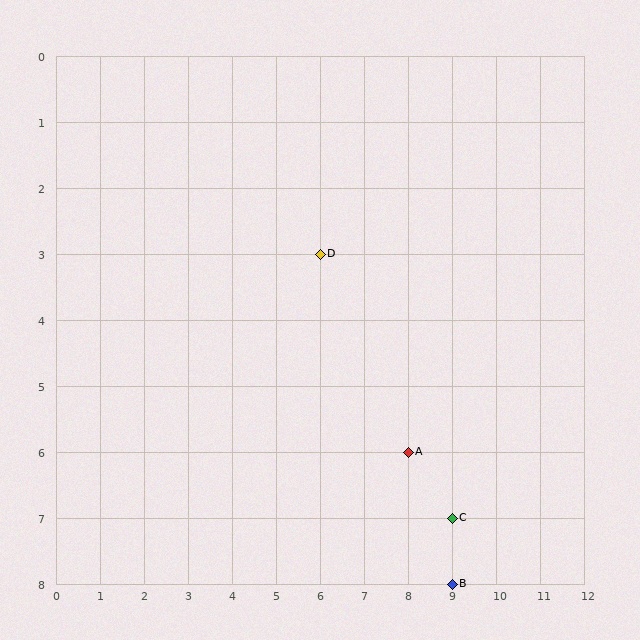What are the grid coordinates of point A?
Point A is at grid coordinates (8, 6).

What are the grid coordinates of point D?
Point D is at grid coordinates (6, 3).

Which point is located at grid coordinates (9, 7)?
Point C is at (9, 7).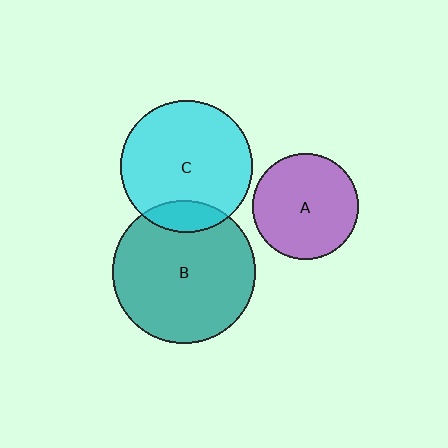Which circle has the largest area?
Circle B (teal).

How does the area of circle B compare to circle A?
Approximately 1.8 times.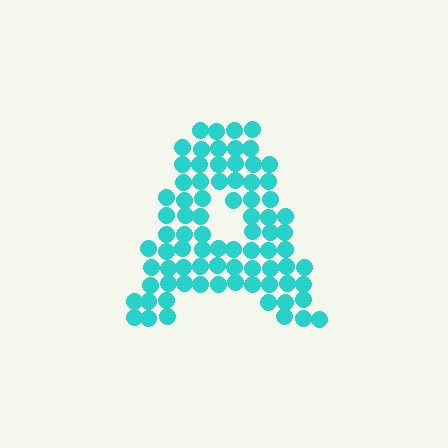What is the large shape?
The large shape is the letter A.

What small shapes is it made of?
It is made of small circles.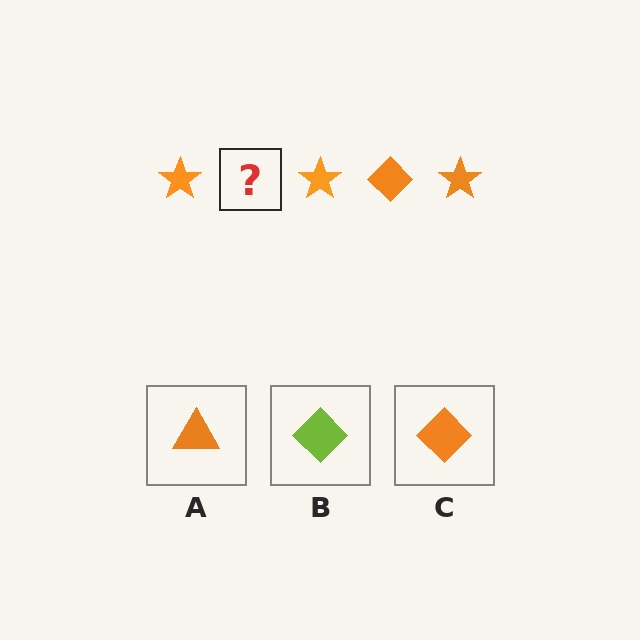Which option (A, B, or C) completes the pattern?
C.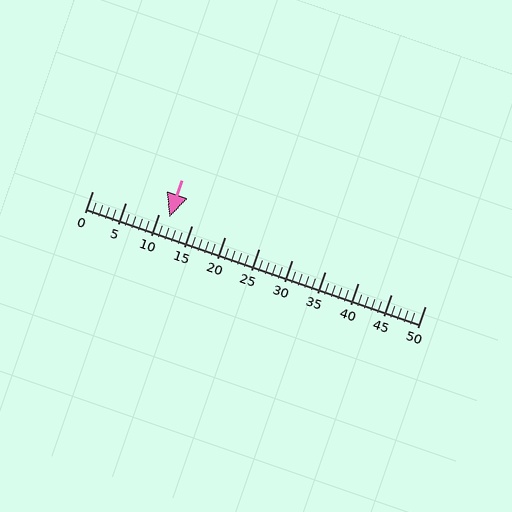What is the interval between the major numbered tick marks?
The major tick marks are spaced 5 units apart.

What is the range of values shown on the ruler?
The ruler shows values from 0 to 50.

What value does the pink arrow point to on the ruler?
The pink arrow points to approximately 12.